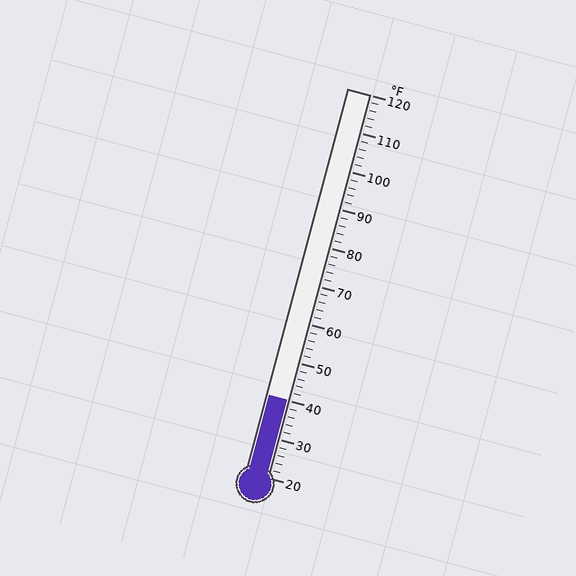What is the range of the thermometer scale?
The thermometer scale ranges from 20°F to 120°F.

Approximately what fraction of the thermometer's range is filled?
The thermometer is filled to approximately 20% of its range.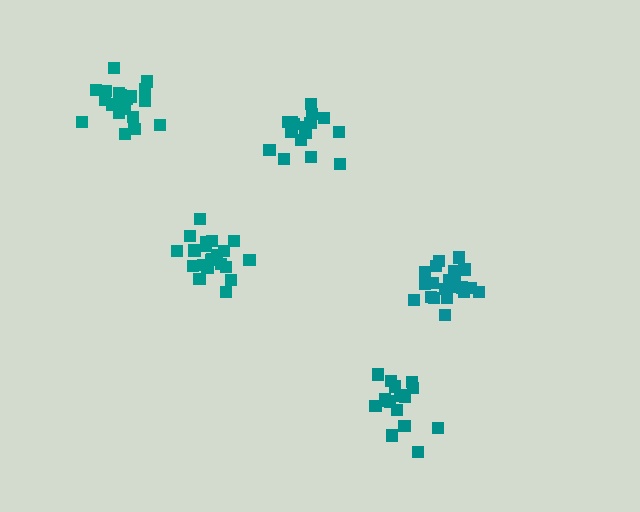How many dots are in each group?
Group 1: 21 dots, Group 2: 21 dots, Group 3: 21 dots, Group 4: 16 dots, Group 5: 16 dots (95 total).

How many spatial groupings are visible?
There are 5 spatial groupings.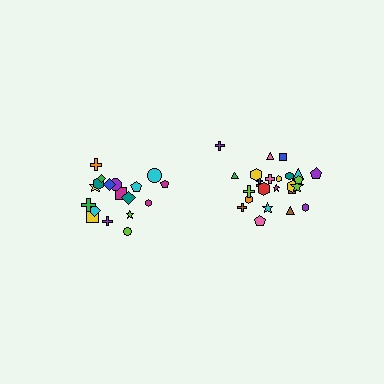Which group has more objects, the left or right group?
The right group.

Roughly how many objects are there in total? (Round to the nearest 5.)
Roughly 45 objects in total.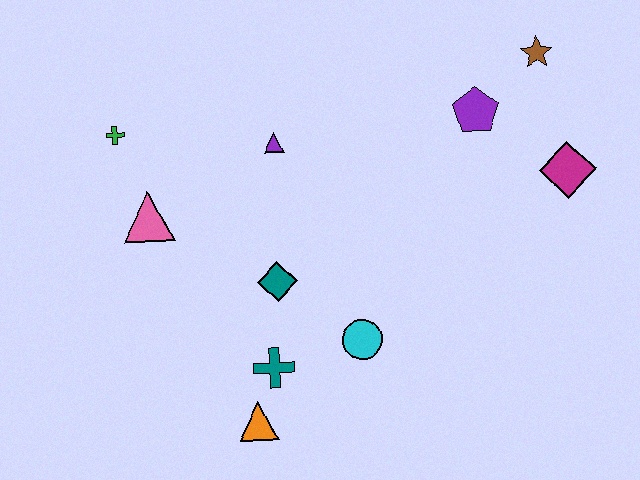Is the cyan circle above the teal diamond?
No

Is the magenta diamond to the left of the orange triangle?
No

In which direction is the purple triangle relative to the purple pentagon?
The purple triangle is to the left of the purple pentagon.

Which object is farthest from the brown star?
The orange triangle is farthest from the brown star.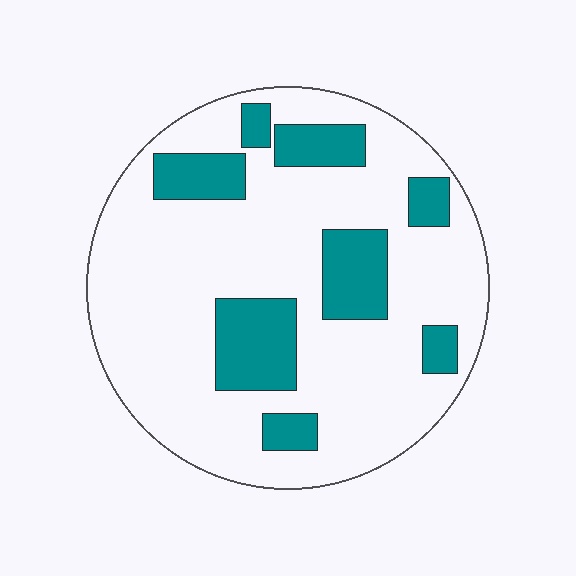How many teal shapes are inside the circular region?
8.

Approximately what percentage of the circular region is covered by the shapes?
Approximately 25%.